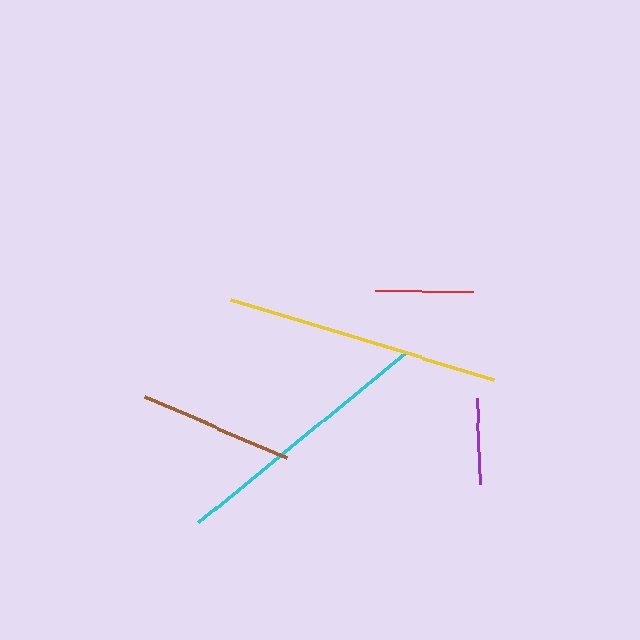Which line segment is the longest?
The yellow line is the longest at approximately 275 pixels.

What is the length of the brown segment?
The brown segment is approximately 155 pixels long.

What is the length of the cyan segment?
The cyan segment is approximately 268 pixels long.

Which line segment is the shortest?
The purple line is the shortest at approximately 86 pixels.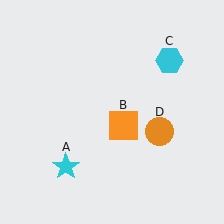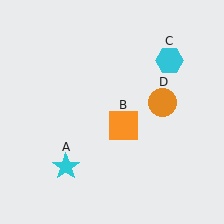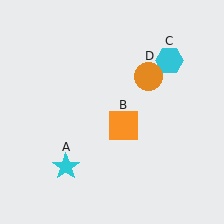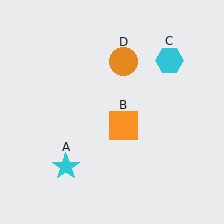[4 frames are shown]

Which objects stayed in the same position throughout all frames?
Cyan star (object A) and orange square (object B) and cyan hexagon (object C) remained stationary.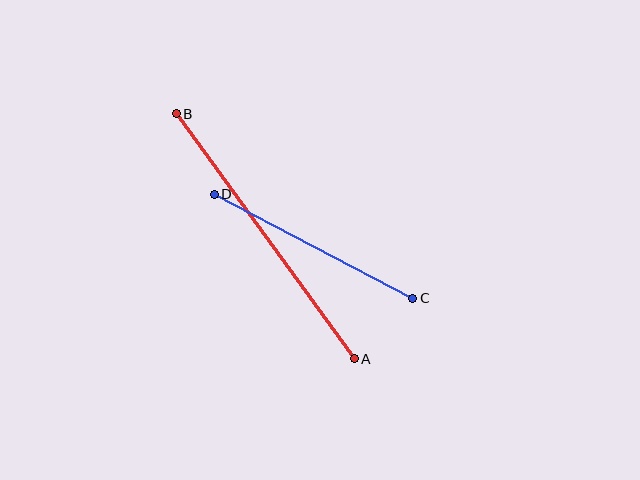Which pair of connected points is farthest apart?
Points A and B are farthest apart.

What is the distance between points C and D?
The distance is approximately 224 pixels.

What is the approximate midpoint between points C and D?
The midpoint is at approximately (313, 246) pixels.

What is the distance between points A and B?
The distance is approximately 303 pixels.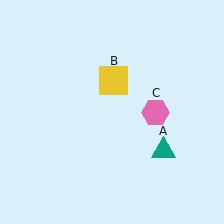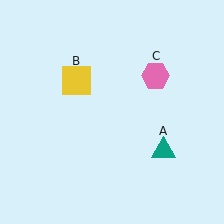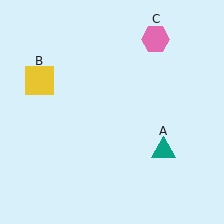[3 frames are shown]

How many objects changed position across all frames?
2 objects changed position: yellow square (object B), pink hexagon (object C).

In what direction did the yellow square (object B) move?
The yellow square (object B) moved left.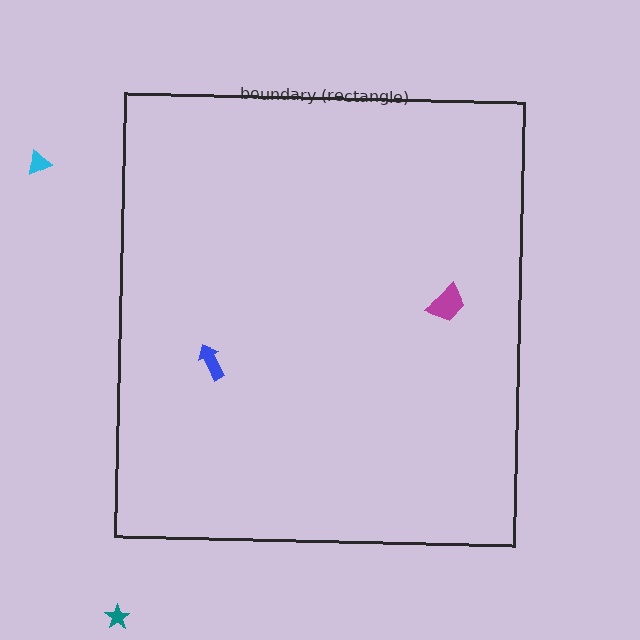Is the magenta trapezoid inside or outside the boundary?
Inside.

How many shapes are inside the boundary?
2 inside, 2 outside.